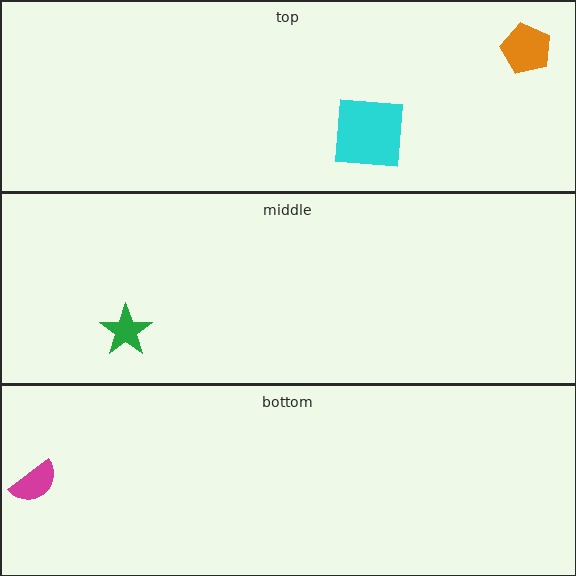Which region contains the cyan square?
The top region.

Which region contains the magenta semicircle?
The bottom region.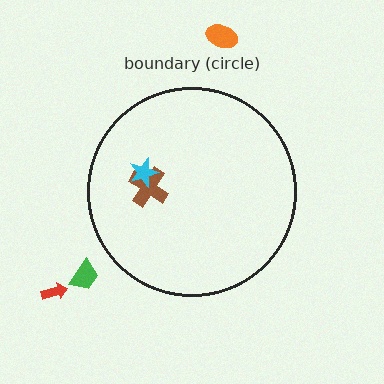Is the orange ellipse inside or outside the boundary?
Outside.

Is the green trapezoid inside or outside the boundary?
Outside.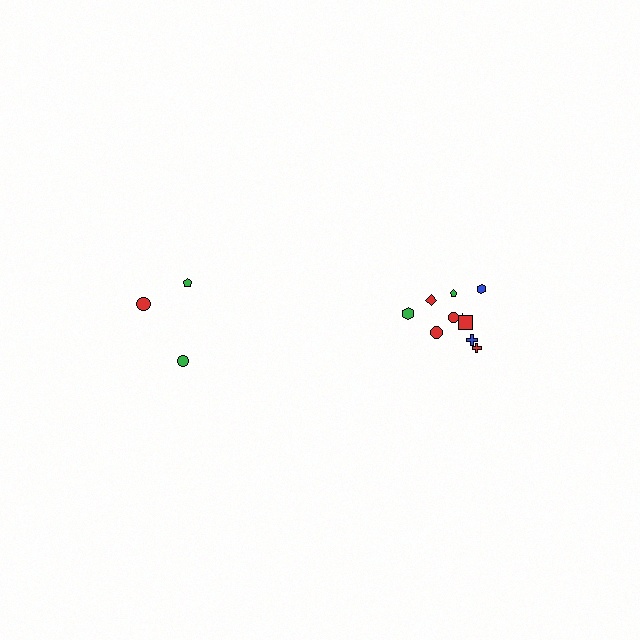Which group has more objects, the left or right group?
The right group.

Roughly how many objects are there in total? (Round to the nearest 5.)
Roughly 15 objects in total.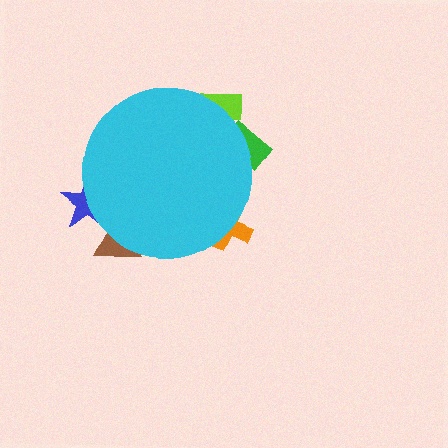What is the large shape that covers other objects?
A cyan circle.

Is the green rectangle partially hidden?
Yes, the green rectangle is partially hidden behind the cyan circle.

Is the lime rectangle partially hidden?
Yes, the lime rectangle is partially hidden behind the cyan circle.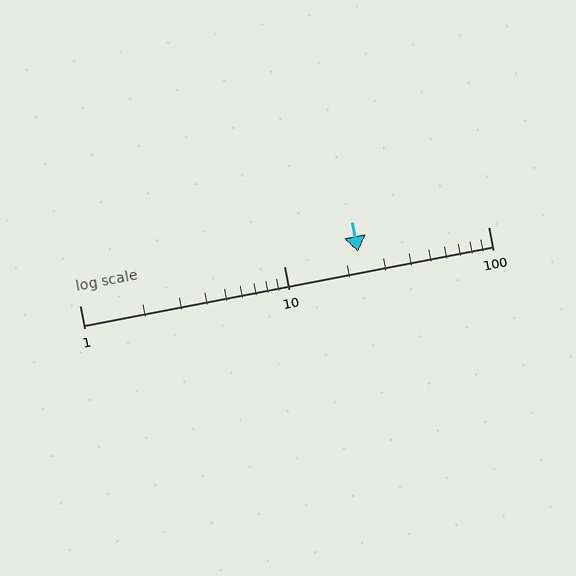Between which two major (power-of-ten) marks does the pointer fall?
The pointer is between 10 and 100.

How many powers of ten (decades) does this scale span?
The scale spans 2 decades, from 1 to 100.